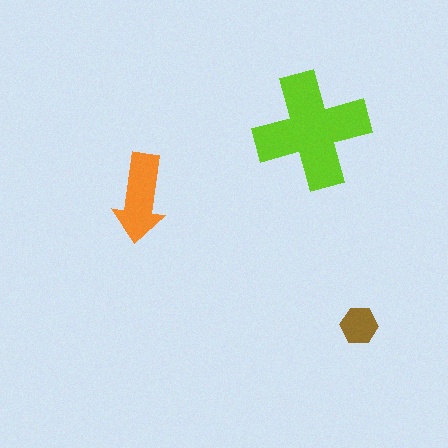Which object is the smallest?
The brown hexagon.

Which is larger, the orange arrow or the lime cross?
The lime cross.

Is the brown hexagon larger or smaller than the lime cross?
Smaller.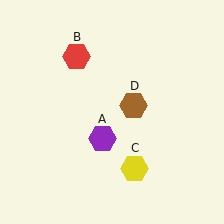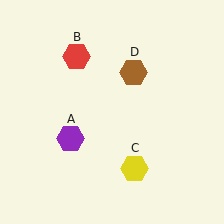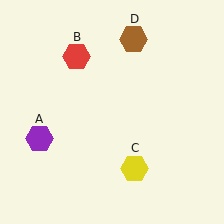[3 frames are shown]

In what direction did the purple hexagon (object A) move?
The purple hexagon (object A) moved left.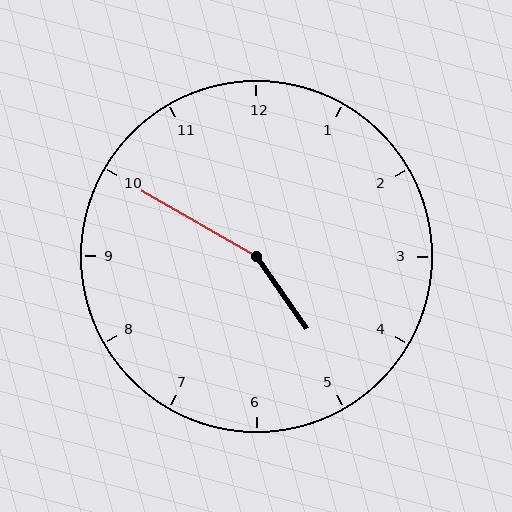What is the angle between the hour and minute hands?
Approximately 155 degrees.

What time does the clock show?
4:50.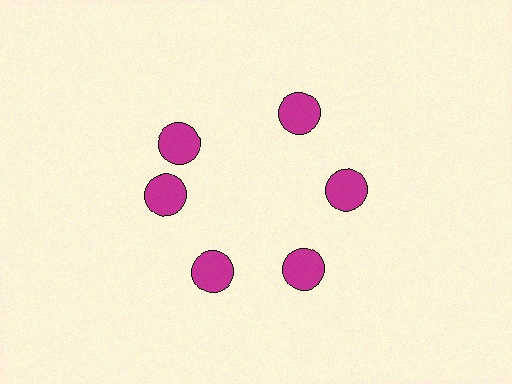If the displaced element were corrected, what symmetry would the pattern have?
It would have 6-fold rotational symmetry — the pattern would map onto itself every 60 degrees.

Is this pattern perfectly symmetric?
No. The 6 magenta circles are arranged in a ring, but one element near the 11 o'clock position is rotated out of alignment along the ring, breaking the 6-fold rotational symmetry.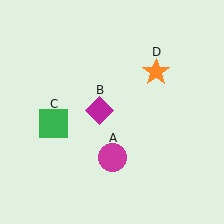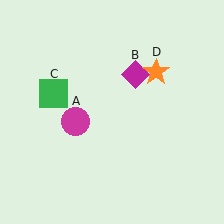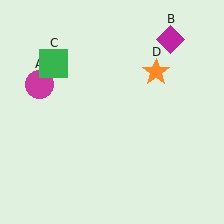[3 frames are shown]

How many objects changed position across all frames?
3 objects changed position: magenta circle (object A), magenta diamond (object B), green square (object C).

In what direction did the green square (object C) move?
The green square (object C) moved up.